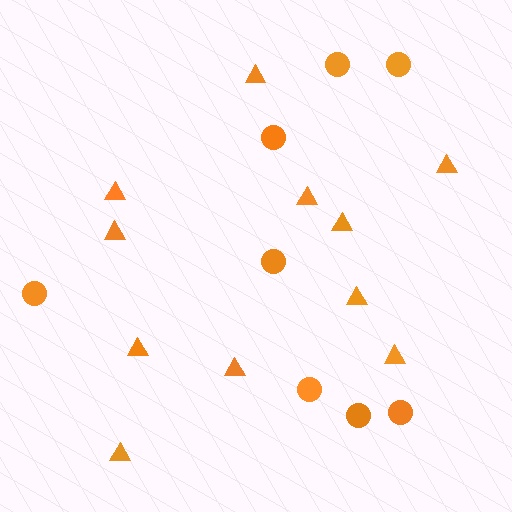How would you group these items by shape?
There are 2 groups: one group of circles (8) and one group of triangles (11).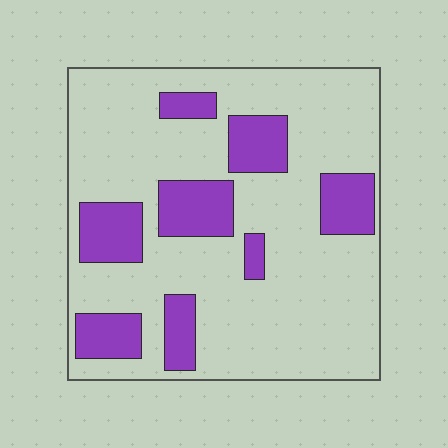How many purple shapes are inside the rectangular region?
8.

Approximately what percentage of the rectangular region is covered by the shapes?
Approximately 25%.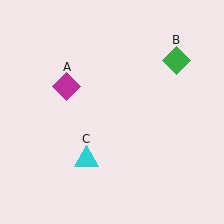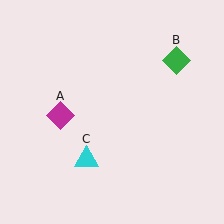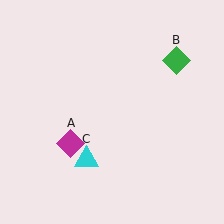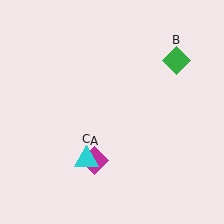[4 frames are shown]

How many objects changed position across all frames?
1 object changed position: magenta diamond (object A).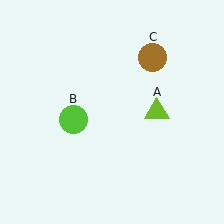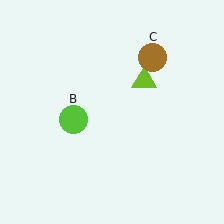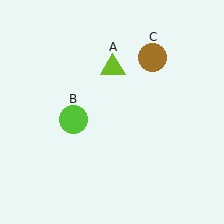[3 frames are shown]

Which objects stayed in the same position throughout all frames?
Lime circle (object B) and brown circle (object C) remained stationary.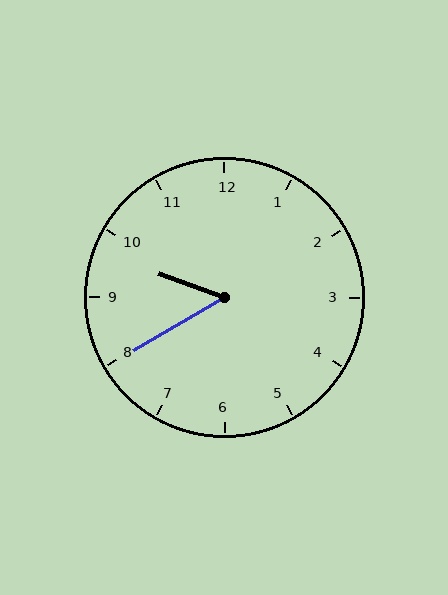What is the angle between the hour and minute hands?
Approximately 50 degrees.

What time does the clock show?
9:40.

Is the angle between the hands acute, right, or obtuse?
It is acute.